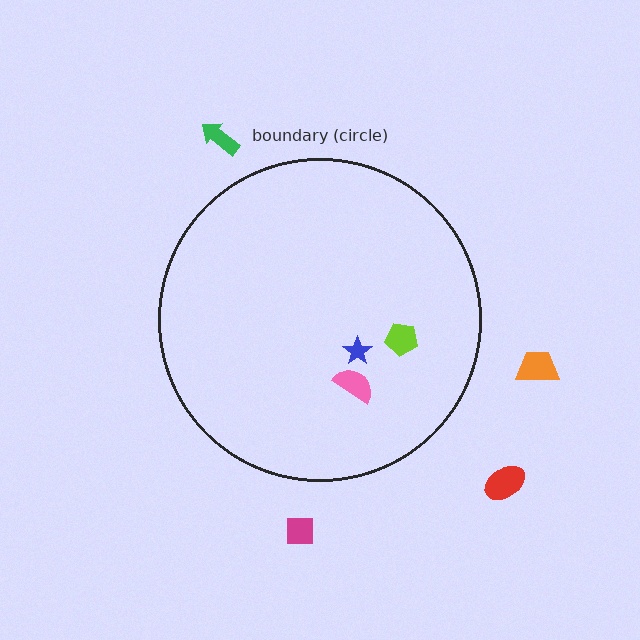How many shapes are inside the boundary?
3 inside, 4 outside.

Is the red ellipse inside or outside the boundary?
Outside.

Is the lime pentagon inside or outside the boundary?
Inside.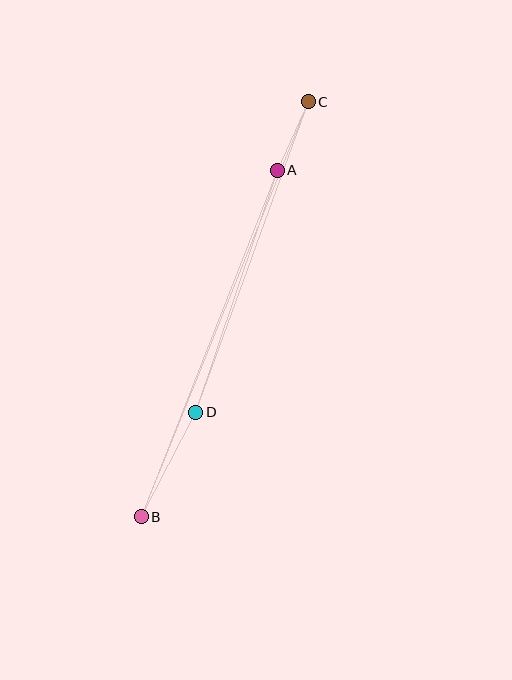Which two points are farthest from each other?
Points B and C are farthest from each other.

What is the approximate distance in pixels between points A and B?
The distance between A and B is approximately 372 pixels.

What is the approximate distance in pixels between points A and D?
The distance between A and D is approximately 255 pixels.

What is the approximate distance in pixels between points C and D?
The distance between C and D is approximately 330 pixels.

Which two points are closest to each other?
Points A and C are closest to each other.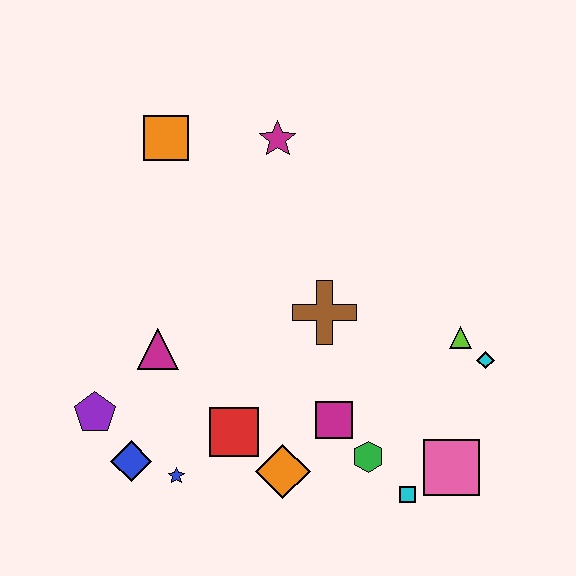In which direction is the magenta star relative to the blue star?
The magenta star is above the blue star.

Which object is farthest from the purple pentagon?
The cyan diamond is farthest from the purple pentagon.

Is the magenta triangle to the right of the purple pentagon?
Yes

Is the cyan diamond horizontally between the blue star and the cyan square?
No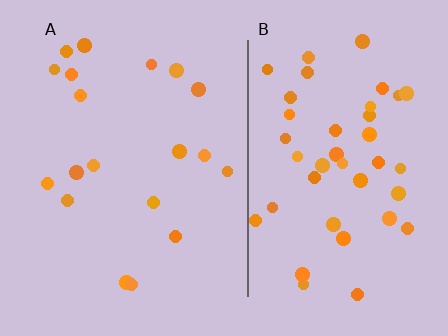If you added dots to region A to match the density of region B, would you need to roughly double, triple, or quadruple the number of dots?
Approximately double.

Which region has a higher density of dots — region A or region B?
B (the right).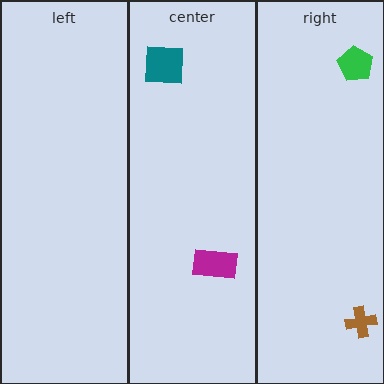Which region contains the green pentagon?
The right region.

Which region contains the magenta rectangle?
The center region.